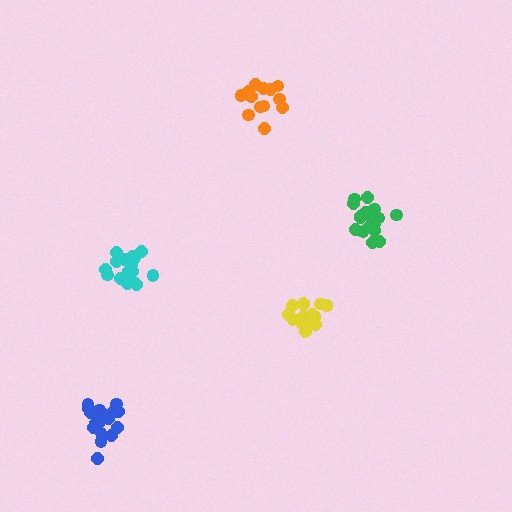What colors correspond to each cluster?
The clusters are colored: cyan, orange, green, yellow, blue.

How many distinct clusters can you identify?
There are 5 distinct clusters.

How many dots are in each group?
Group 1: 18 dots, Group 2: 14 dots, Group 3: 19 dots, Group 4: 15 dots, Group 5: 19 dots (85 total).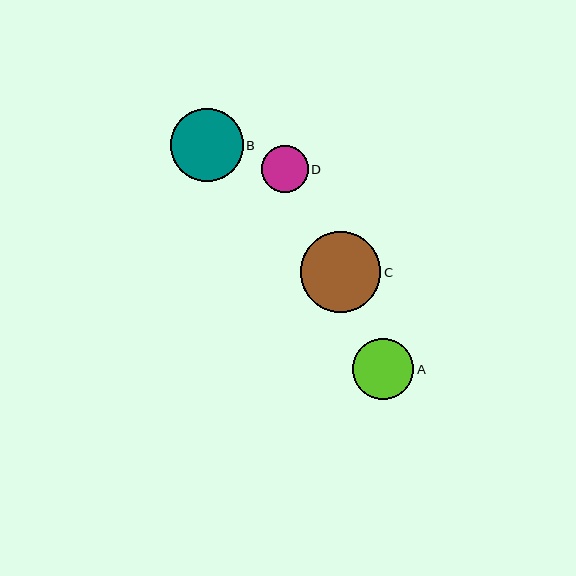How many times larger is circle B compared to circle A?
Circle B is approximately 1.2 times the size of circle A.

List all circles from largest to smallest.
From largest to smallest: C, B, A, D.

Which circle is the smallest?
Circle D is the smallest with a size of approximately 47 pixels.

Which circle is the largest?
Circle C is the largest with a size of approximately 80 pixels.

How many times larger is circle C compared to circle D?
Circle C is approximately 1.7 times the size of circle D.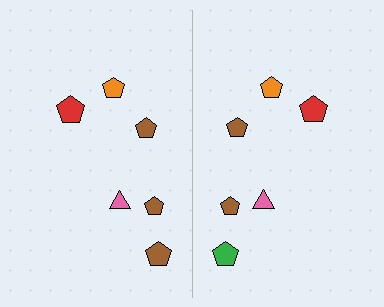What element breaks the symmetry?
The green pentagon on the right side breaks the symmetry — its mirror counterpart is brown.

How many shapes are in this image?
There are 12 shapes in this image.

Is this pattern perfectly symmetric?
No, the pattern is not perfectly symmetric. The green pentagon on the right side breaks the symmetry — its mirror counterpart is brown.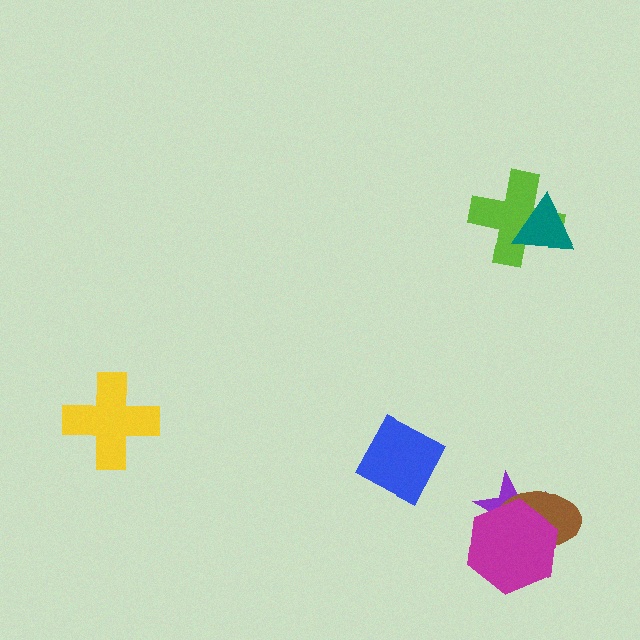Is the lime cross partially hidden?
Yes, it is partially covered by another shape.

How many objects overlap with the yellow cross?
0 objects overlap with the yellow cross.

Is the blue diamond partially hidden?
No, no other shape covers it.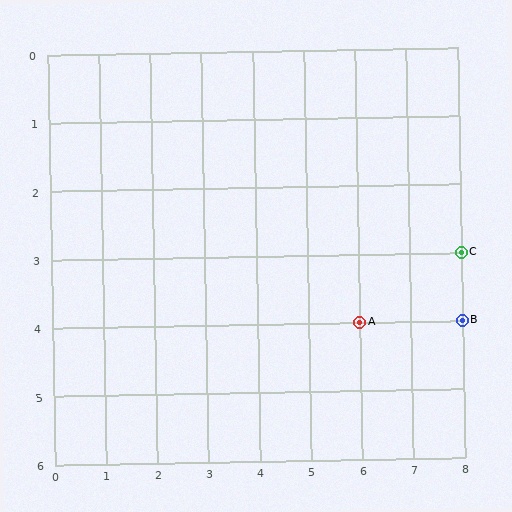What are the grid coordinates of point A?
Point A is at grid coordinates (6, 4).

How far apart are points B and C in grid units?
Points B and C are 1 row apart.